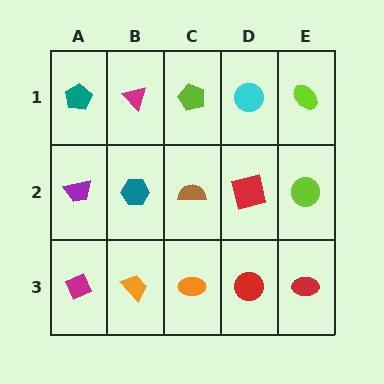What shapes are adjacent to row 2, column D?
A cyan circle (row 1, column D), a red circle (row 3, column D), a brown semicircle (row 2, column C), a lime circle (row 2, column E).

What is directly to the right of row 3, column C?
A red circle.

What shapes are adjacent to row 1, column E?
A lime circle (row 2, column E), a cyan circle (row 1, column D).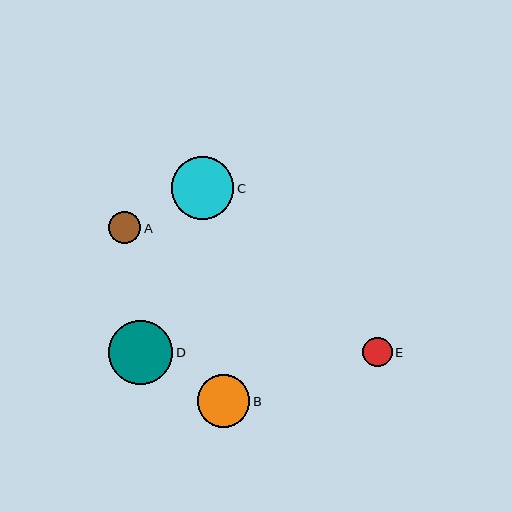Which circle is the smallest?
Circle E is the smallest with a size of approximately 30 pixels.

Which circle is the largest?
Circle D is the largest with a size of approximately 64 pixels.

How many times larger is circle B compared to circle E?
Circle B is approximately 1.8 times the size of circle E.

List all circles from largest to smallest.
From largest to smallest: D, C, B, A, E.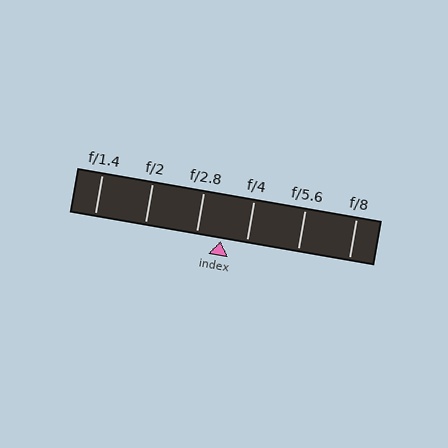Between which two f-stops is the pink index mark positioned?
The index mark is between f/2.8 and f/4.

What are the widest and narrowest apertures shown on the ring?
The widest aperture shown is f/1.4 and the narrowest is f/8.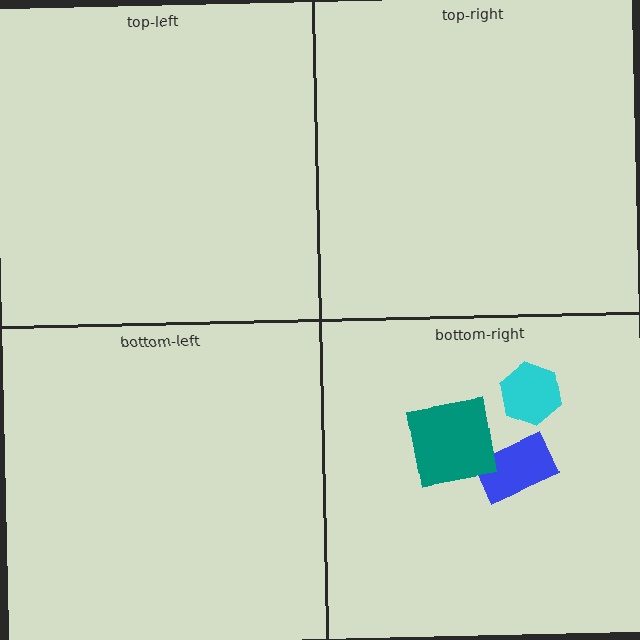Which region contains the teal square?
The bottom-right region.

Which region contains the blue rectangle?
The bottom-right region.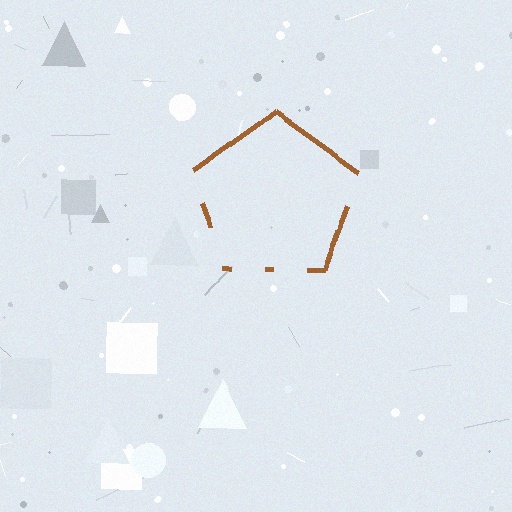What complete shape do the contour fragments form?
The contour fragments form a pentagon.